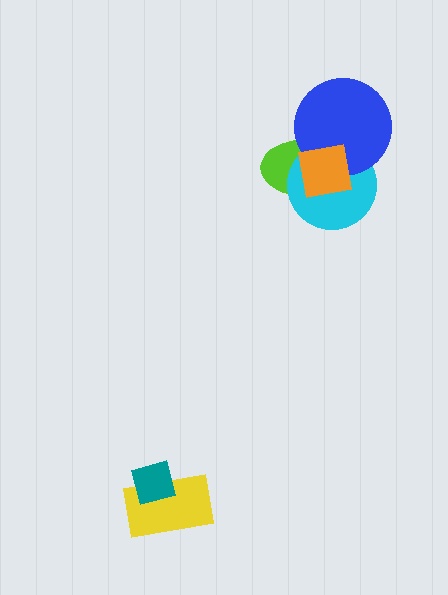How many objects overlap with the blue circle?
3 objects overlap with the blue circle.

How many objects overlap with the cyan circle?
3 objects overlap with the cyan circle.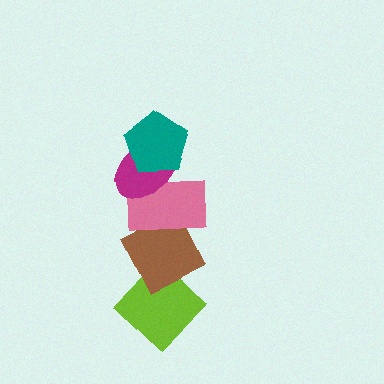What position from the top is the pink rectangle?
The pink rectangle is 3rd from the top.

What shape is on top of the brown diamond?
The pink rectangle is on top of the brown diamond.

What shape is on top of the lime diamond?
The brown diamond is on top of the lime diamond.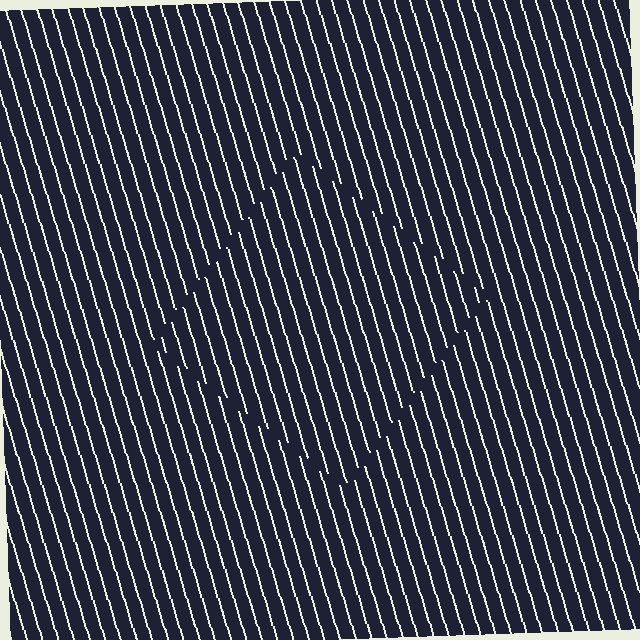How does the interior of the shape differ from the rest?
The interior of the shape contains the same grating, shifted by half a period — the contour is defined by the phase discontinuity where line-ends from the inner and outer gratings abut.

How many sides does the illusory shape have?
4 sides — the line-ends trace a square.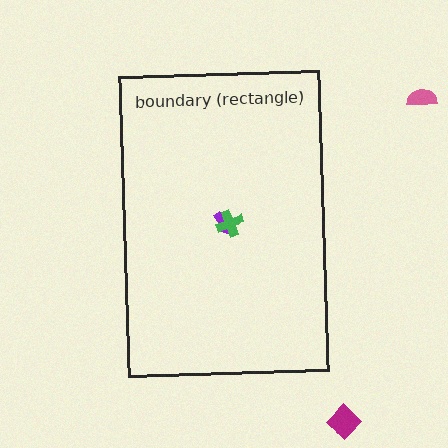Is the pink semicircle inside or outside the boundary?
Outside.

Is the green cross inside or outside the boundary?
Inside.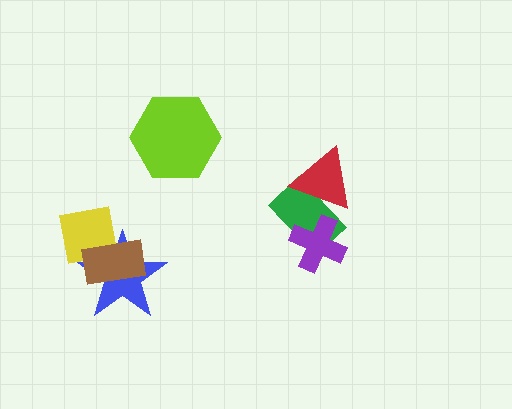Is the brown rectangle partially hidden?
No, no other shape covers it.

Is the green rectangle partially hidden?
Yes, it is partially covered by another shape.